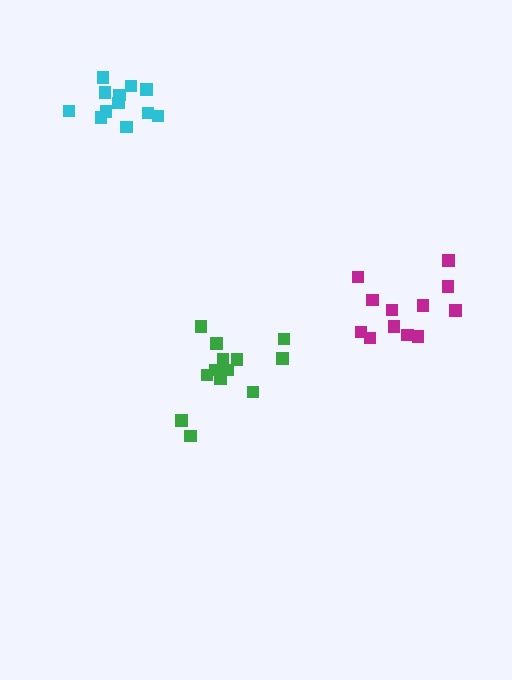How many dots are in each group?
Group 1: 12 dots, Group 2: 13 dots, Group 3: 12 dots (37 total).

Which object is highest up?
The cyan cluster is topmost.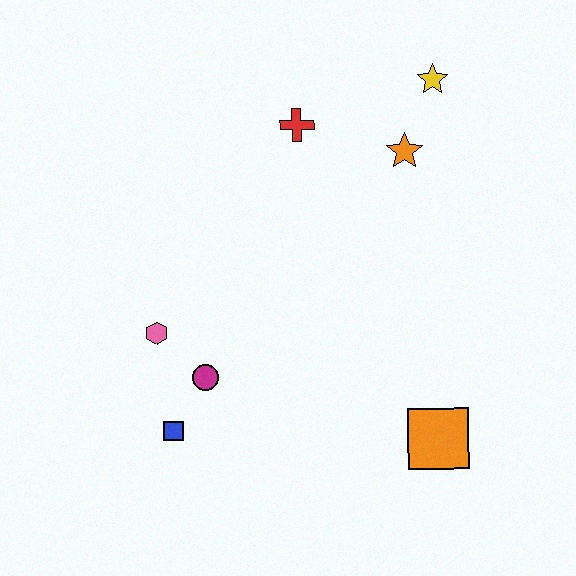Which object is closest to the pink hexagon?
The magenta circle is closest to the pink hexagon.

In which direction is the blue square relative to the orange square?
The blue square is to the left of the orange square.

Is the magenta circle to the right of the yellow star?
No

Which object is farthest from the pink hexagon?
The yellow star is farthest from the pink hexagon.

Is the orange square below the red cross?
Yes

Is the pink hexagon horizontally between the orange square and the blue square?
No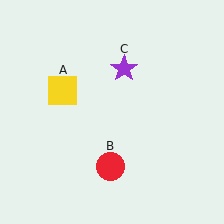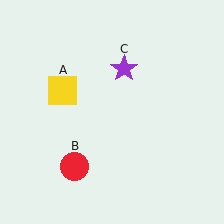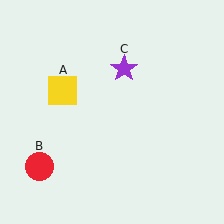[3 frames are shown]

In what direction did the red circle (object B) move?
The red circle (object B) moved left.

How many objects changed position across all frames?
1 object changed position: red circle (object B).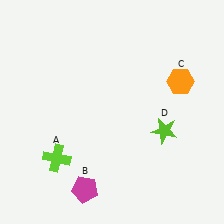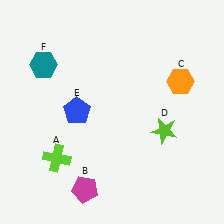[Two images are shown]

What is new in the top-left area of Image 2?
A teal hexagon (F) was added in the top-left area of Image 2.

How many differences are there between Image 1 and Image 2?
There are 2 differences between the two images.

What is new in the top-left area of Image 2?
A blue pentagon (E) was added in the top-left area of Image 2.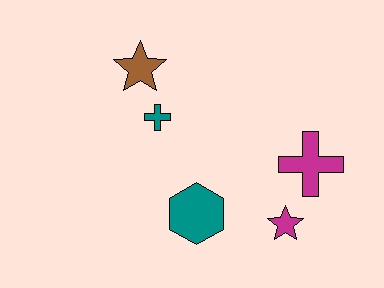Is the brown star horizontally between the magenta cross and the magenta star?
No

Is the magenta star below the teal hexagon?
Yes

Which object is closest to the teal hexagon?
The magenta star is closest to the teal hexagon.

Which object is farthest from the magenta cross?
The brown star is farthest from the magenta cross.